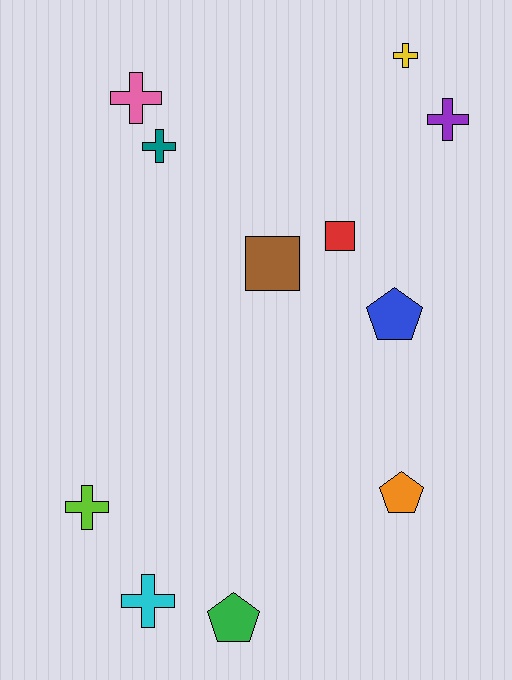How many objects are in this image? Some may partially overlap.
There are 11 objects.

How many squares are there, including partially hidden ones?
There are 2 squares.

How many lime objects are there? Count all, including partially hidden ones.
There is 1 lime object.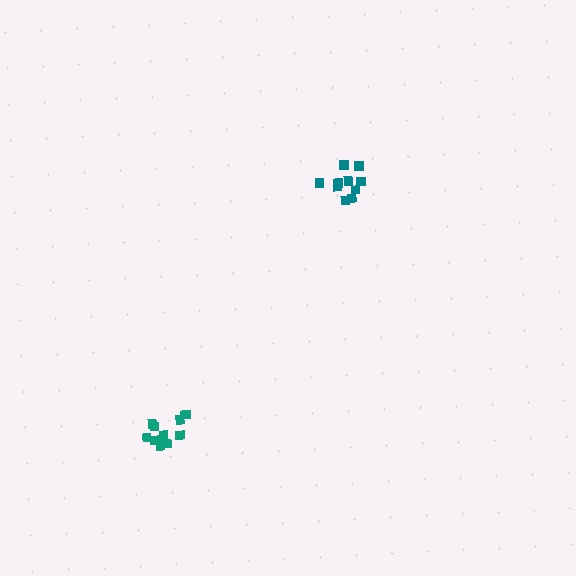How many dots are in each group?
Group 1: 10 dots, Group 2: 12 dots (22 total).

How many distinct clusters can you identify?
There are 2 distinct clusters.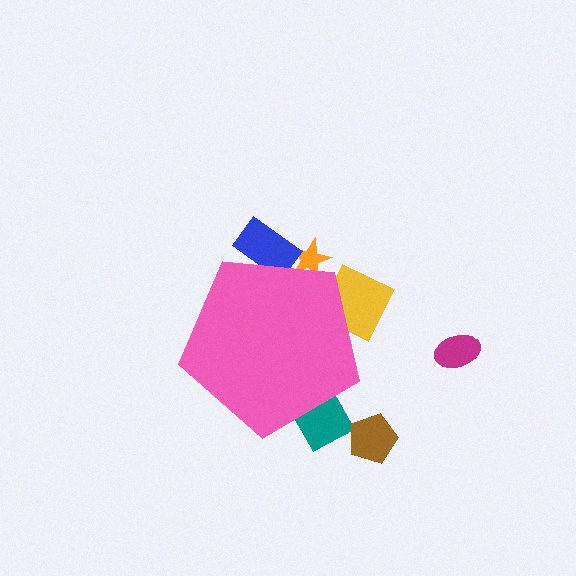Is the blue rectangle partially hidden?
Yes, the blue rectangle is partially hidden behind the pink pentagon.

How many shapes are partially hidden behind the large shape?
4 shapes are partially hidden.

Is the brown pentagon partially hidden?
No, the brown pentagon is fully visible.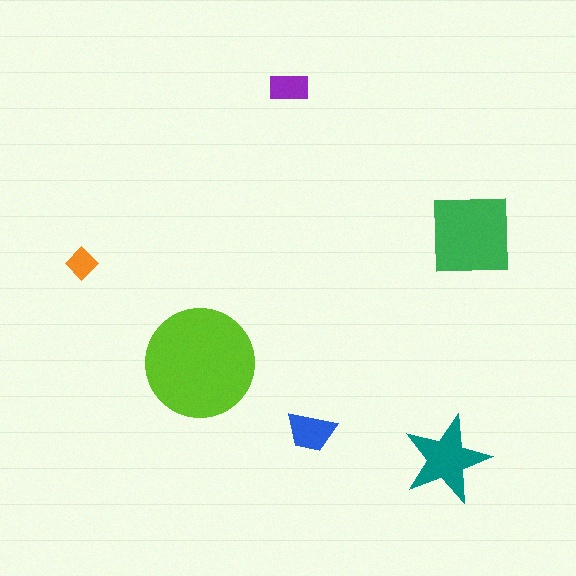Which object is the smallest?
The orange diamond.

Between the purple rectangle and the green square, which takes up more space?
The green square.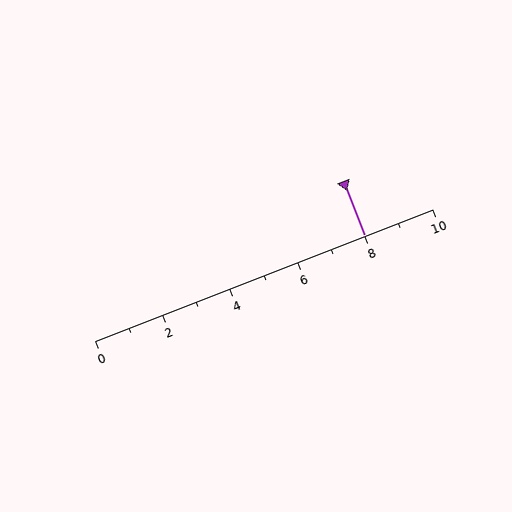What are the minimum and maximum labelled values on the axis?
The axis runs from 0 to 10.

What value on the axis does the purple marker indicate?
The marker indicates approximately 8.